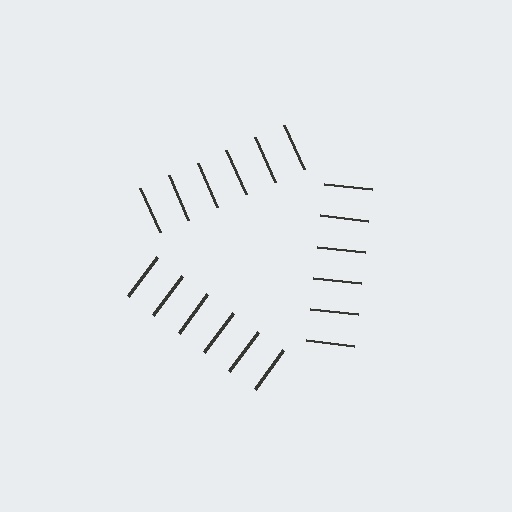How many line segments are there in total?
18 — 6 along each of the 3 edges.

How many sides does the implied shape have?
3 sides — the line-ends trace a triangle.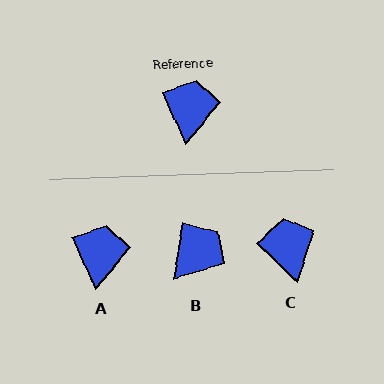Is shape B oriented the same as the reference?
No, it is off by about 33 degrees.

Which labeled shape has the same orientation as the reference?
A.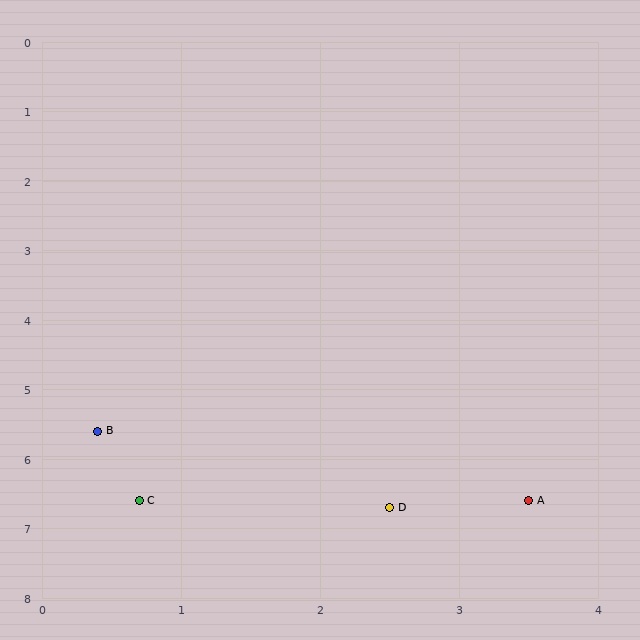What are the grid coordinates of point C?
Point C is at approximately (0.7, 6.6).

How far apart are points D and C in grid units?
Points D and C are about 1.8 grid units apart.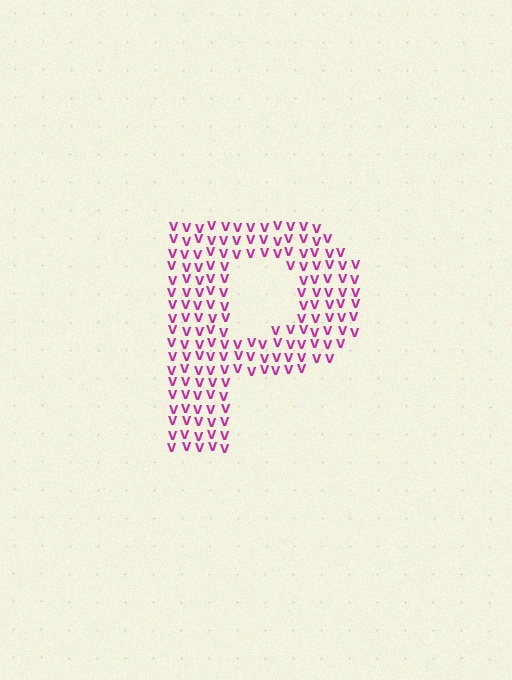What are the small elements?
The small elements are letter V's.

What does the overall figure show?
The overall figure shows the letter P.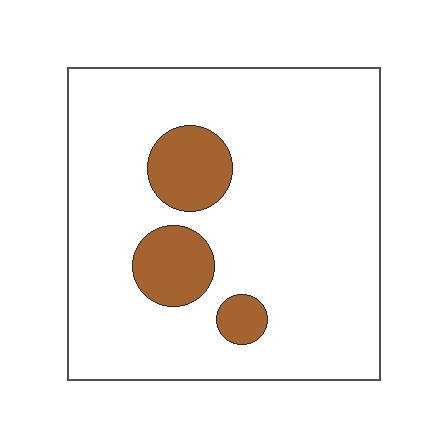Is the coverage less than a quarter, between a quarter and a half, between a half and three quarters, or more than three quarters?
Less than a quarter.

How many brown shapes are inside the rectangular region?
3.